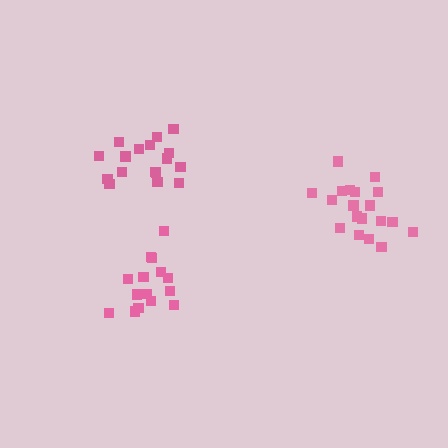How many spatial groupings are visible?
There are 3 spatial groupings.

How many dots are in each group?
Group 1: 19 dots, Group 2: 15 dots, Group 3: 17 dots (51 total).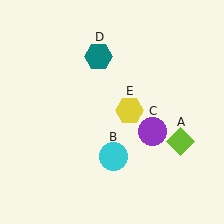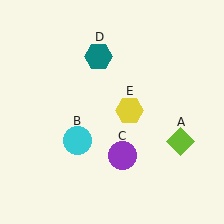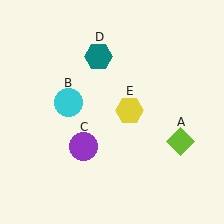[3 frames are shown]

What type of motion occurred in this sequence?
The cyan circle (object B), purple circle (object C) rotated clockwise around the center of the scene.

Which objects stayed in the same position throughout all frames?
Lime diamond (object A) and teal hexagon (object D) and yellow hexagon (object E) remained stationary.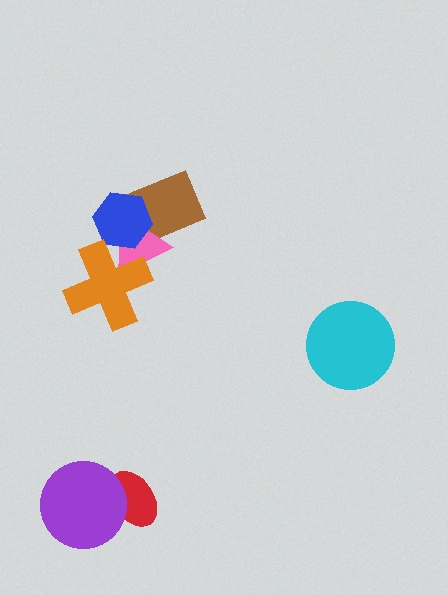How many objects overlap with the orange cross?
2 objects overlap with the orange cross.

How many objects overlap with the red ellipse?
1 object overlaps with the red ellipse.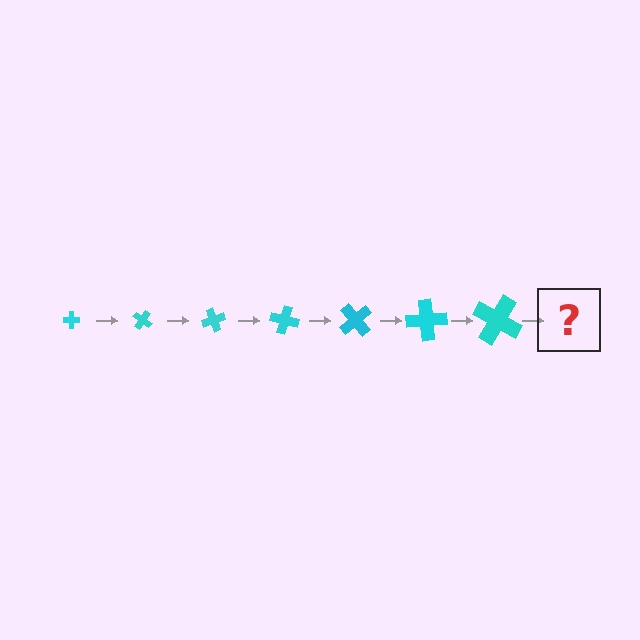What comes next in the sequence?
The next element should be a cross, larger than the previous one and rotated 245 degrees from the start.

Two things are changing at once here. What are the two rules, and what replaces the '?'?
The two rules are that the cross grows larger each step and it rotates 35 degrees each step. The '?' should be a cross, larger than the previous one and rotated 245 degrees from the start.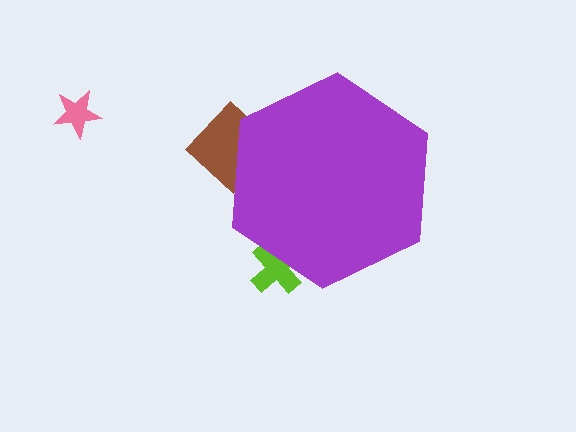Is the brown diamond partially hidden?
Yes, the brown diamond is partially hidden behind the purple hexagon.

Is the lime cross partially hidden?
Yes, the lime cross is partially hidden behind the purple hexagon.